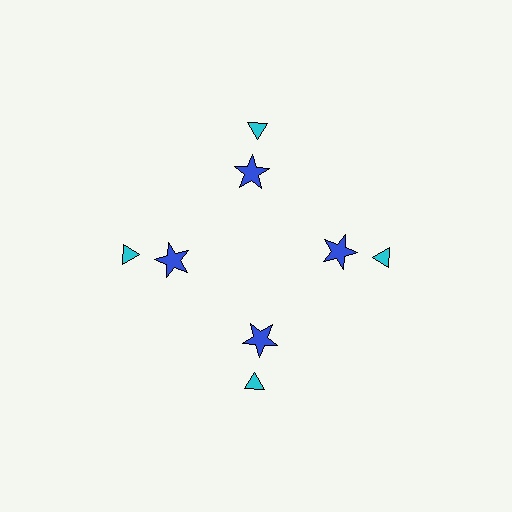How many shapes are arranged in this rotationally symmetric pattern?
There are 8 shapes, arranged in 4 groups of 2.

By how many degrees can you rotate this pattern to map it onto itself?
The pattern maps onto itself every 90 degrees of rotation.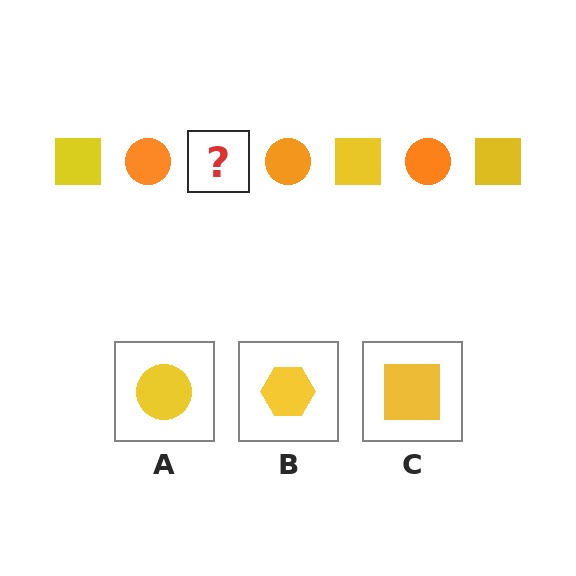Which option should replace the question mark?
Option C.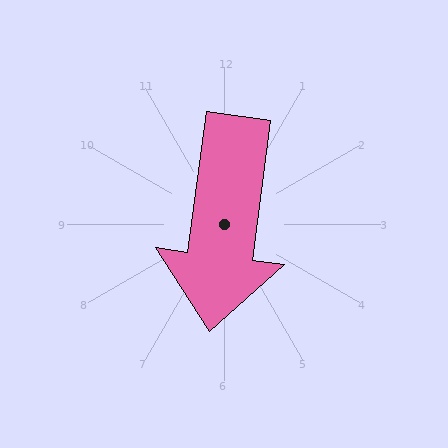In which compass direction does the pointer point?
South.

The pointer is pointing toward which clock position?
Roughly 6 o'clock.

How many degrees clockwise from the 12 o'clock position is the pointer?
Approximately 188 degrees.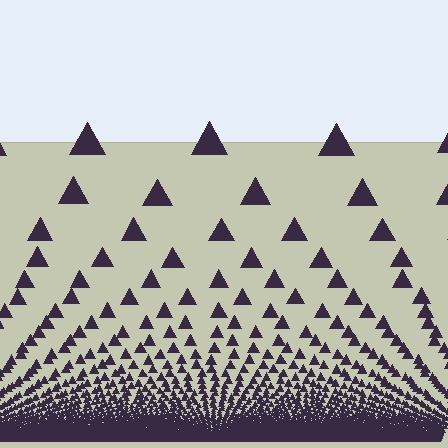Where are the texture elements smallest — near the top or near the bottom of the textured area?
Near the bottom.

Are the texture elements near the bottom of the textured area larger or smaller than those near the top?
Smaller. The gradient is inverted — elements near the bottom are smaller and denser.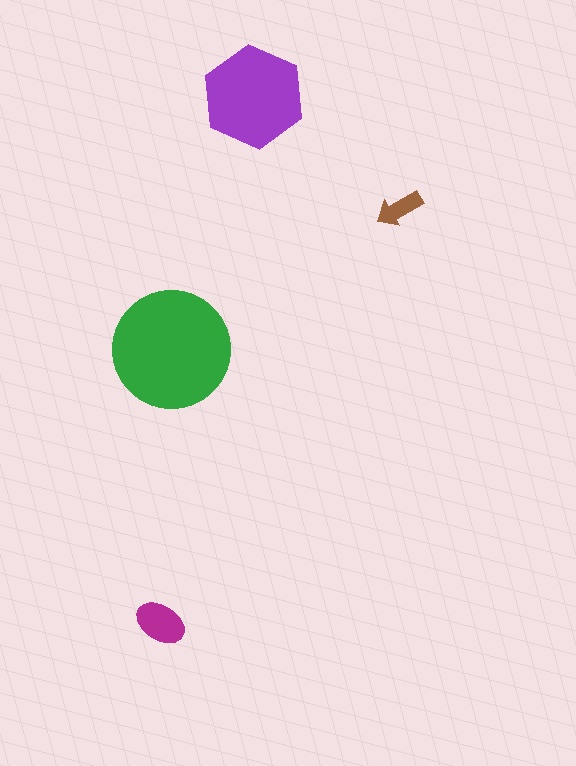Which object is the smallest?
The brown arrow.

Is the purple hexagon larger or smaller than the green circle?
Smaller.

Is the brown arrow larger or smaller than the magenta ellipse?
Smaller.